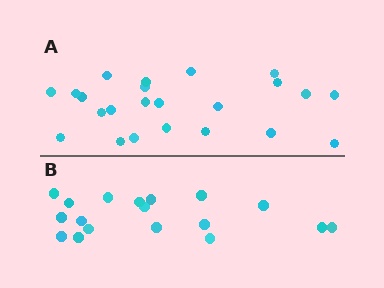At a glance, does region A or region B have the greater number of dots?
Region A (the top region) has more dots.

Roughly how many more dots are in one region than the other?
Region A has about 5 more dots than region B.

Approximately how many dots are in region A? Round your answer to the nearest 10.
About 20 dots. (The exact count is 23, which rounds to 20.)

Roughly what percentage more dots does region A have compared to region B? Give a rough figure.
About 30% more.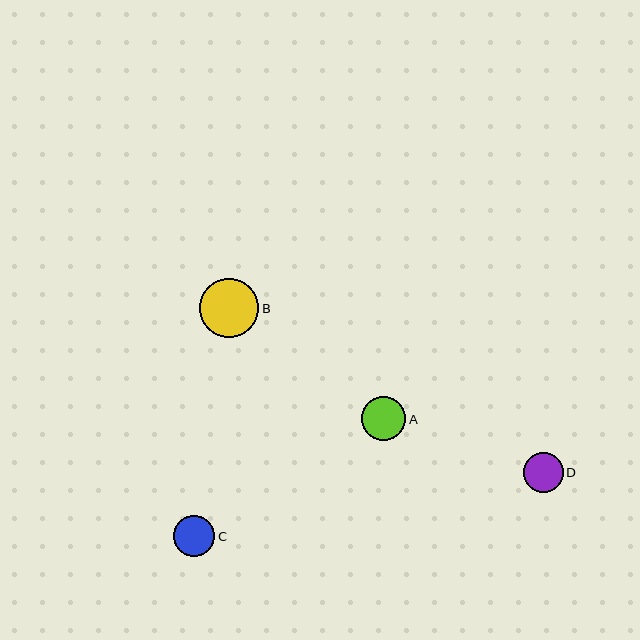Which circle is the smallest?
Circle D is the smallest with a size of approximately 40 pixels.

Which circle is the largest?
Circle B is the largest with a size of approximately 60 pixels.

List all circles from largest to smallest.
From largest to smallest: B, A, C, D.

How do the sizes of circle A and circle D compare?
Circle A and circle D are approximately the same size.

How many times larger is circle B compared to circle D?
Circle B is approximately 1.5 times the size of circle D.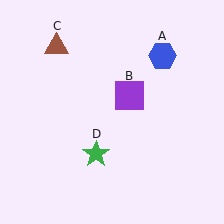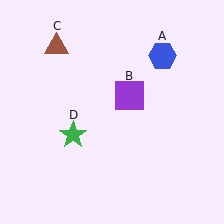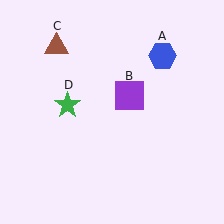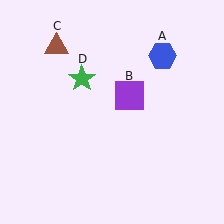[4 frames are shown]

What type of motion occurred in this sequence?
The green star (object D) rotated clockwise around the center of the scene.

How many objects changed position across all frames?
1 object changed position: green star (object D).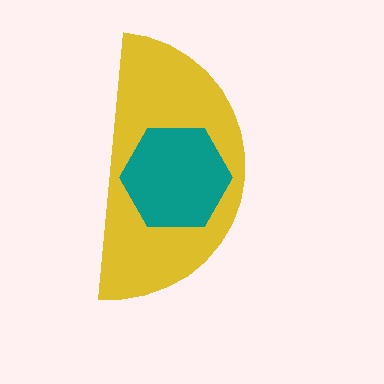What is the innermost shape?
The teal hexagon.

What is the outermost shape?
The yellow semicircle.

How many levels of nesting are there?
2.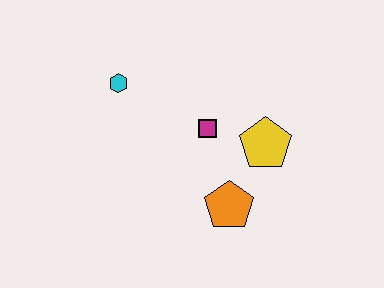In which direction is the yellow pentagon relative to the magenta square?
The yellow pentagon is to the right of the magenta square.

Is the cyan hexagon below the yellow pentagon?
No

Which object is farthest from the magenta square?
The cyan hexagon is farthest from the magenta square.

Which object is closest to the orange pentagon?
The yellow pentagon is closest to the orange pentagon.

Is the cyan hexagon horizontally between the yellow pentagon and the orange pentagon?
No